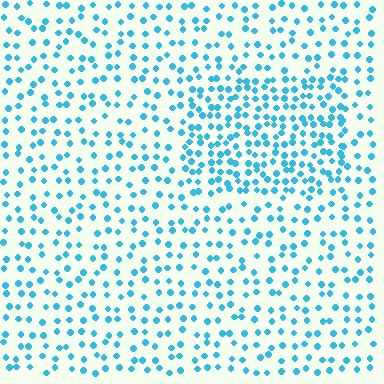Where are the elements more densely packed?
The elements are more densely packed inside the rectangle boundary.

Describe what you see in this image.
The image contains small cyan elements arranged at two different densities. A rectangle-shaped region is visible where the elements are more densely packed than the surrounding area.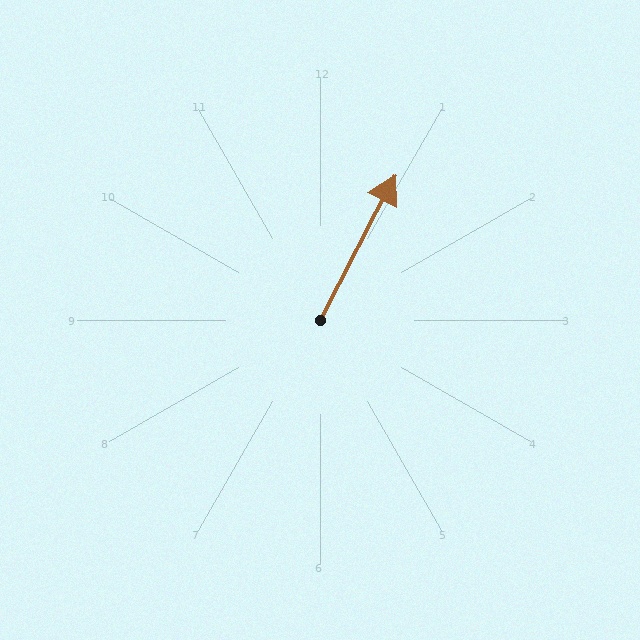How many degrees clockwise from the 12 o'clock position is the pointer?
Approximately 27 degrees.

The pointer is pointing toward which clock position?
Roughly 1 o'clock.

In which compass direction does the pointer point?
Northeast.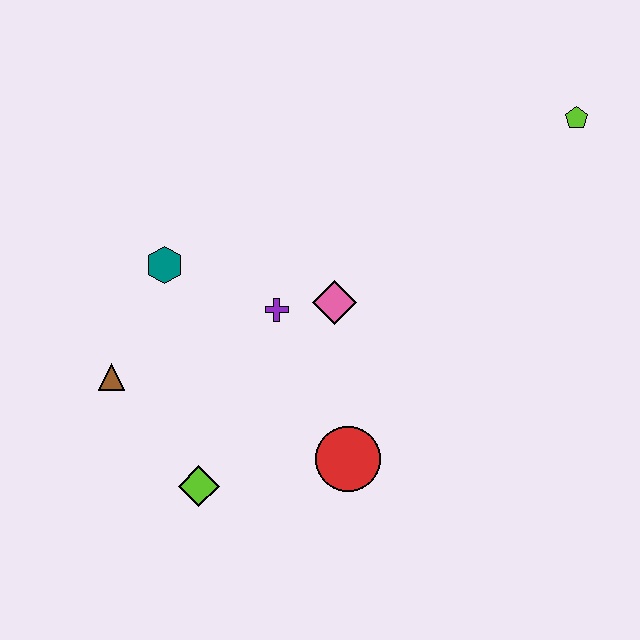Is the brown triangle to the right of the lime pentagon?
No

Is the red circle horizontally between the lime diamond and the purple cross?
No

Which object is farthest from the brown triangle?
The lime pentagon is farthest from the brown triangle.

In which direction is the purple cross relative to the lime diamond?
The purple cross is above the lime diamond.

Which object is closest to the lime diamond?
The brown triangle is closest to the lime diamond.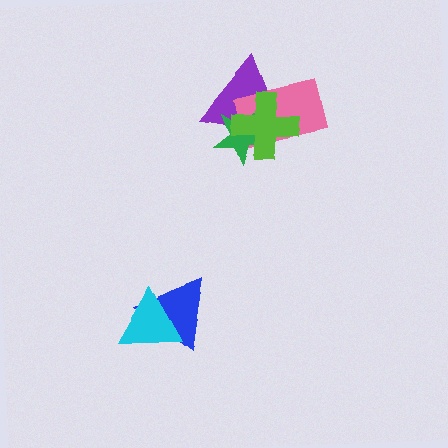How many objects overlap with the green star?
3 objects overlap with the green star.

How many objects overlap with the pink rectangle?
3 objects overlap with the pink rectangle.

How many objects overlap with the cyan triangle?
1 object overlaps with the cyan triangle.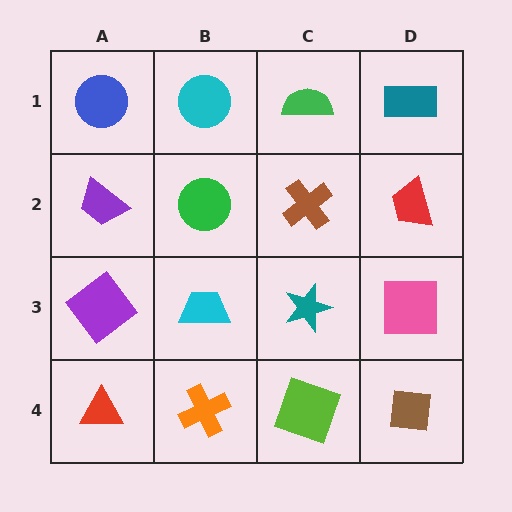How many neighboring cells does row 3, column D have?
3.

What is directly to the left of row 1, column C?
A cyan circle.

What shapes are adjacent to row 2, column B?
A cyan circle (row 1, column B), a cyan trapezoid (row 3, column B), a purple trapezoid (row 2, column A), a brown cross (row 2, column C).